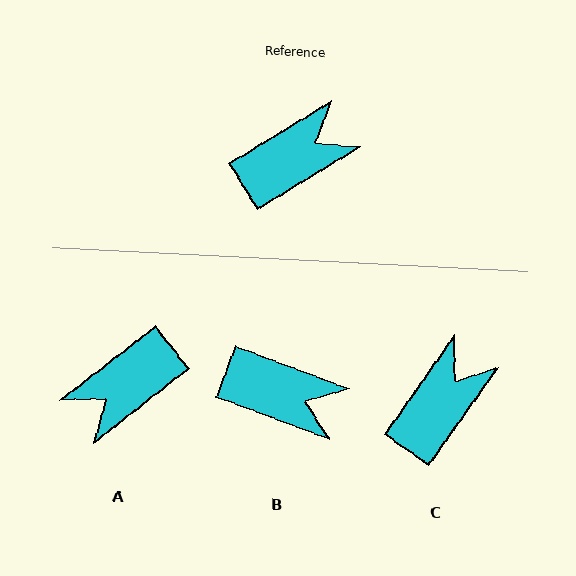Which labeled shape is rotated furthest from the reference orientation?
A, about 173 degrees away.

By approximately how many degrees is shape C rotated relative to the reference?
Approximately 23 degrees counter-clockwise.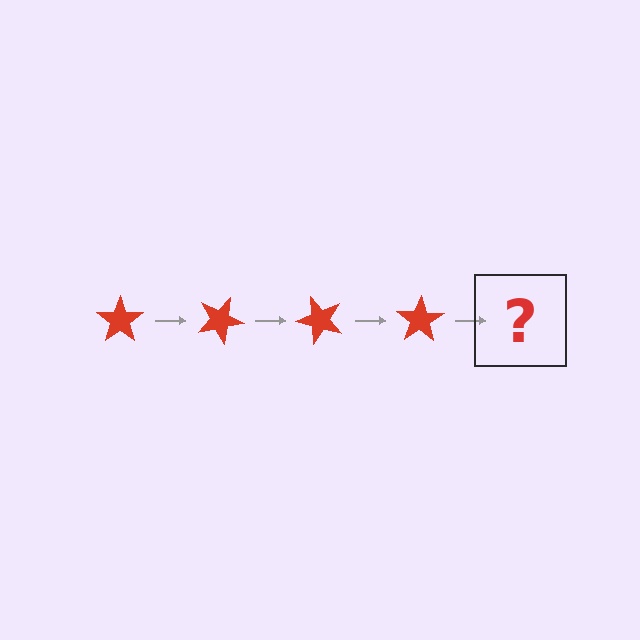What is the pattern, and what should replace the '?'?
The pattern is that the star rotates 25 degrees each step. The '?' should be a red star rotated 100 degrees.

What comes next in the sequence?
The next element should be a red star rotated 100 degrees.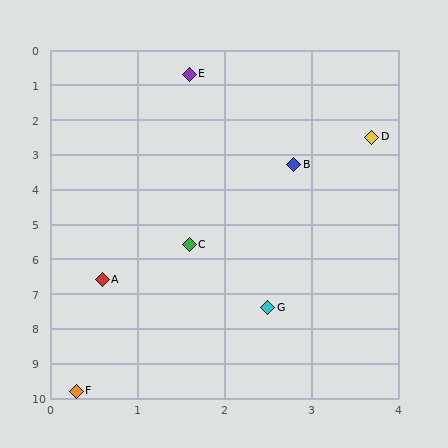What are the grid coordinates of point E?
Point E is at approximately (1.6, 0.7).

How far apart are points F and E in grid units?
Points F and E are about 9.2 grid units apart.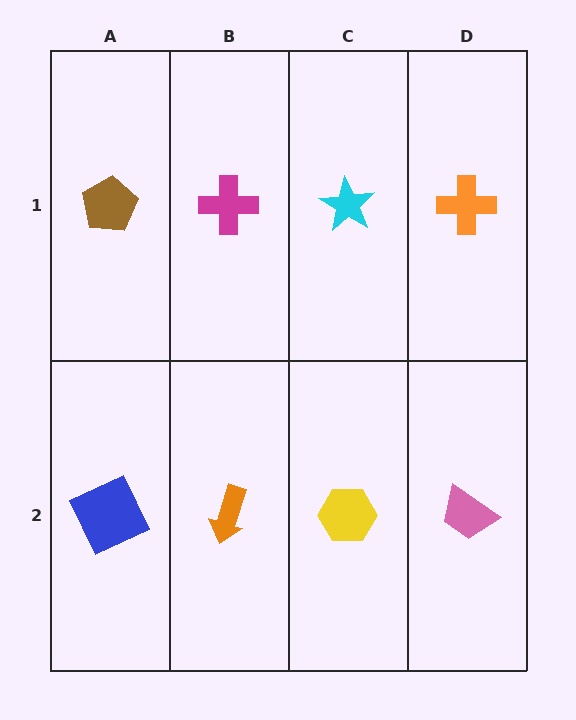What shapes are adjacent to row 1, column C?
A yellow hexagon (row 2, column C), a magenta cross (row 1, column B), an orange cross (row 1, column D).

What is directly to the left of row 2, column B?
A blue square.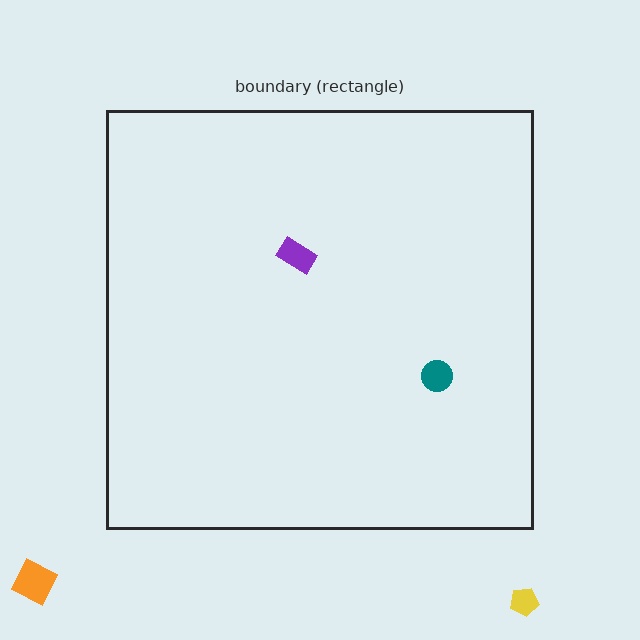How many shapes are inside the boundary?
2 inside, 2 outside.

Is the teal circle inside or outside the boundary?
Inside.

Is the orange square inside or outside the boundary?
Outside.